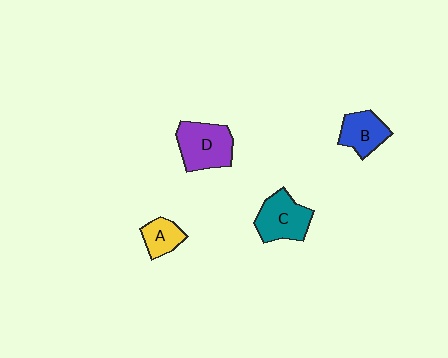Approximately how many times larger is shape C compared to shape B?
Approximately 1.3 times.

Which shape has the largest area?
Shape D (purple).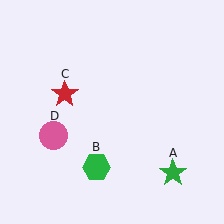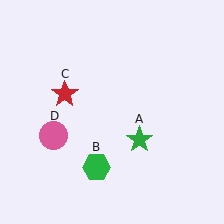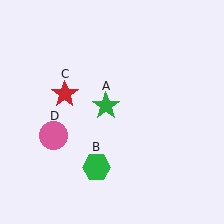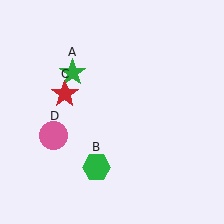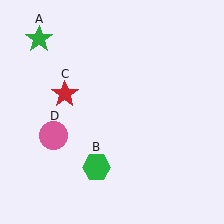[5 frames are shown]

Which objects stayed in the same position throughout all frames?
Green hexagon (object B) and red star (object C) and pink circle (object D) remained stationary.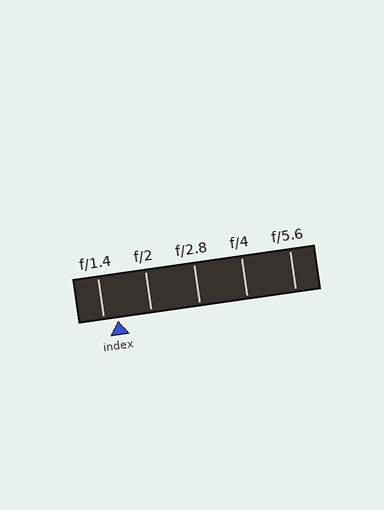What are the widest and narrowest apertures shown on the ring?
The widest aperture shown is f/1.4 and the narrowest is f/5.6.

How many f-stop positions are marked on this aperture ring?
There are 5 f-stop positions marked.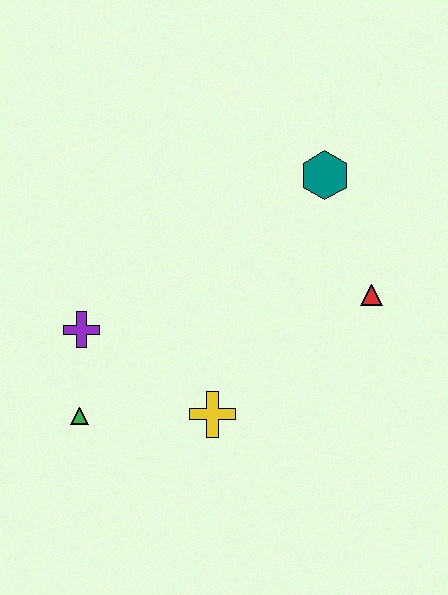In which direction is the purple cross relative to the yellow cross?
The purple cross is to the left of the yellow cross.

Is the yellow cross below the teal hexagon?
Yes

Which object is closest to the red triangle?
The teal hexagon is closest to the red triangle.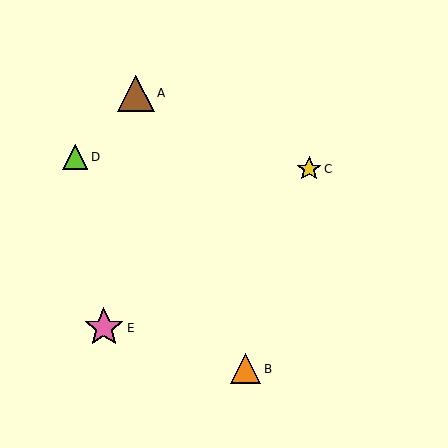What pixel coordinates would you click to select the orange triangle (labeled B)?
Click at (246, 369) to select the orange triangle B.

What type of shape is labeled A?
Shape A is a brown triangle.